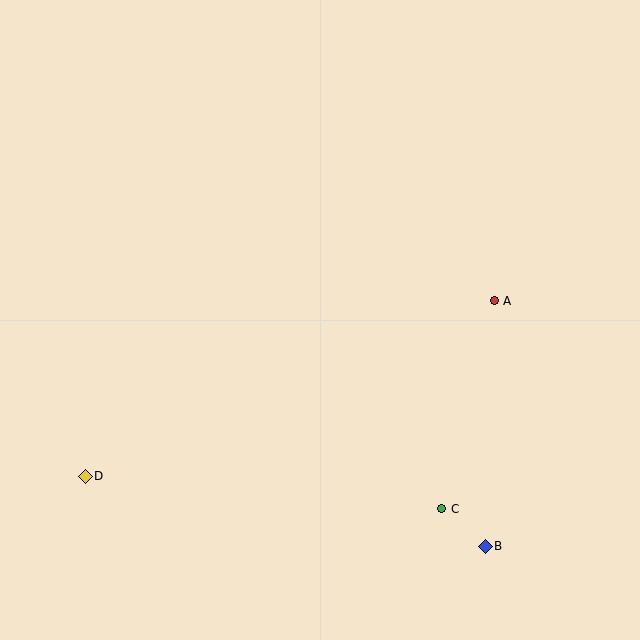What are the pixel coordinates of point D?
Point D is at (85, 476).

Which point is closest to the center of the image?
Point A at (494, 301) is closest to the center.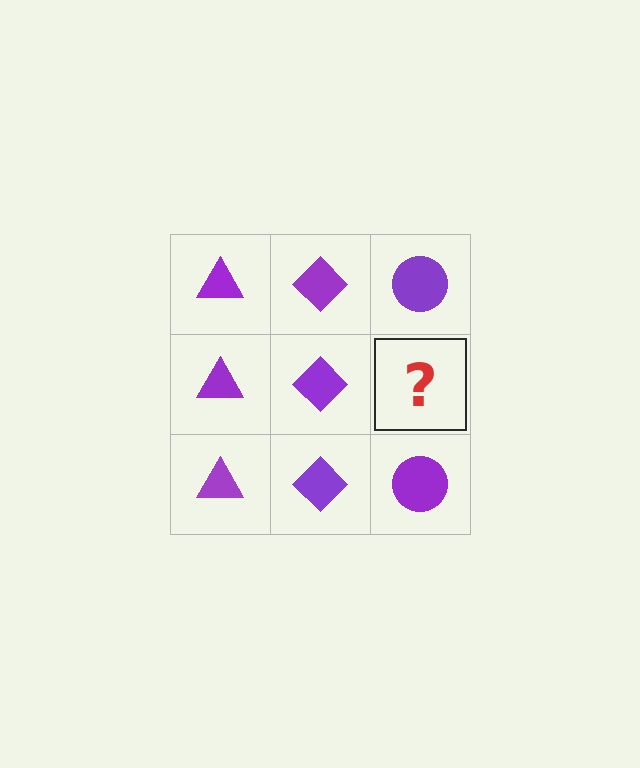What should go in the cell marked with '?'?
The missing cell should contain a purple circle.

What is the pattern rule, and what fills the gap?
The rule is that each column has a consistent shape. The gap should be filled with a purple circle.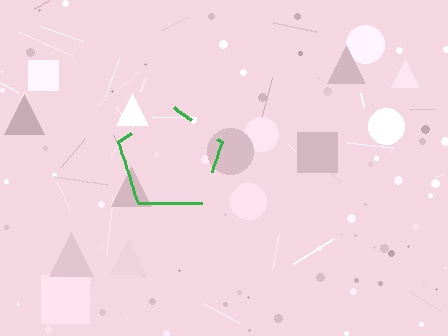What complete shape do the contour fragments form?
The contour fragments form a pentagon.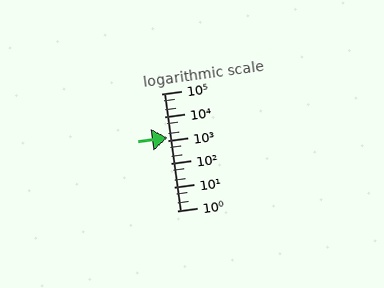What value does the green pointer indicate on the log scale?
The pointer indicates approximately 1300.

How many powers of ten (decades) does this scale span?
The scale spans 5 decades, from 1 to 100000.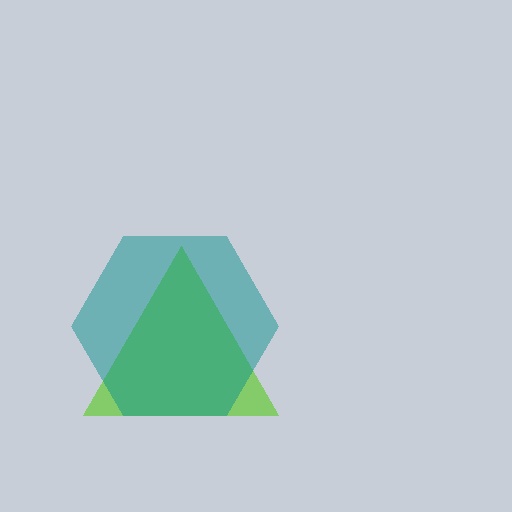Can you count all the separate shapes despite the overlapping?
Yes, there are 2 separate shapes.